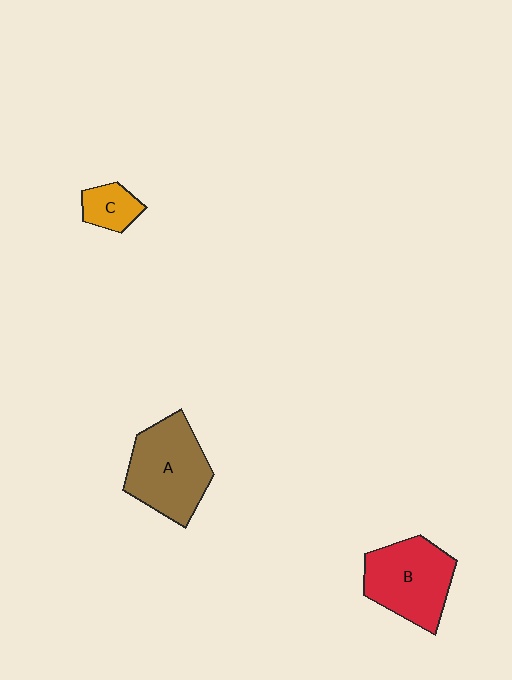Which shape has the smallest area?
Shape C (orange).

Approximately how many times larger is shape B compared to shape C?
Approximately 2.7 times.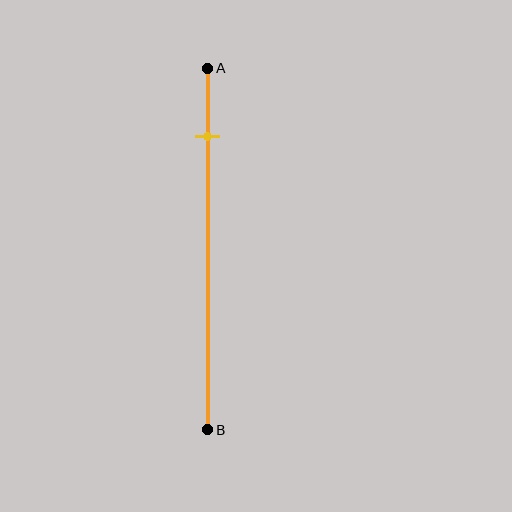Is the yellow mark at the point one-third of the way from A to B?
No, the mark is at about 20% from A, not at the 33% one-third point.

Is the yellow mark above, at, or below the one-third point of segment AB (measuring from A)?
The yellow mark is above the one-third point of segment AB.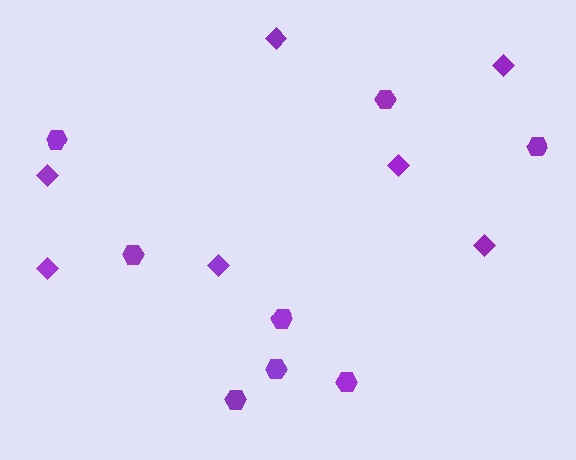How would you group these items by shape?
There are 2 groups: one group of diamonds (7) and one group of hexagons (8).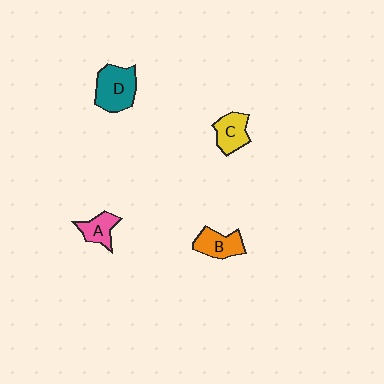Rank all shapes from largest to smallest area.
From largest to smallest: D (teal), B (orange), C (yellow), A (pink).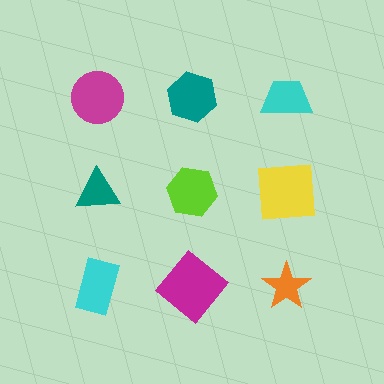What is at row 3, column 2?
A magenta diamond.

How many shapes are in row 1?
3 shapes.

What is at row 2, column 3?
A yellow square.